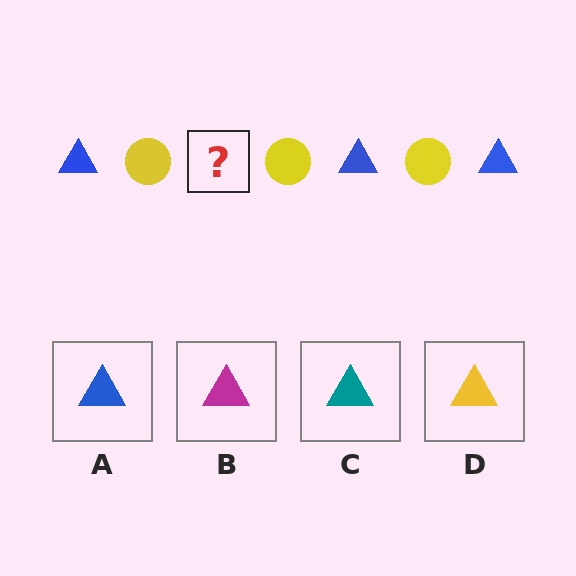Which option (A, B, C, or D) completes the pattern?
A.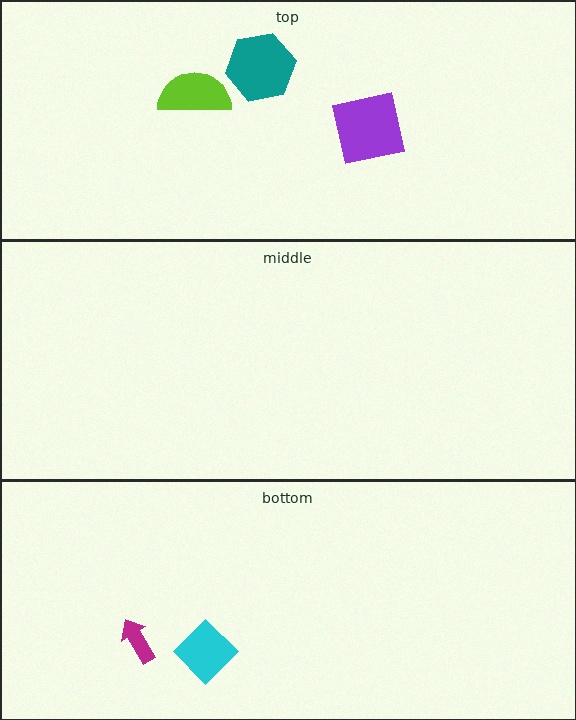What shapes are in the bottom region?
The cyan diamond, the magenta arrow.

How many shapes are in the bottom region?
2.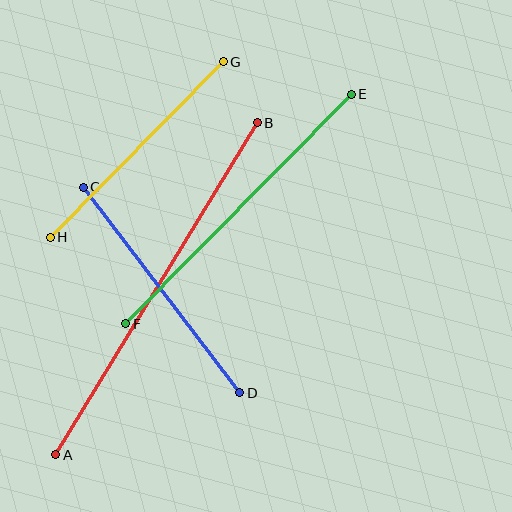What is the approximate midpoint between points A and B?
The midpoint is at approximately (156, 289) pixels.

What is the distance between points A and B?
The distance is approximately 388 pixels.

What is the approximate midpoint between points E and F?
The midpoint is at approximately (238, 209) pixels.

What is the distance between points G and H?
The distance is approximately 246 pixels.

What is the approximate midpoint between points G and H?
The midpoint is at approximately (137, 149) pixels.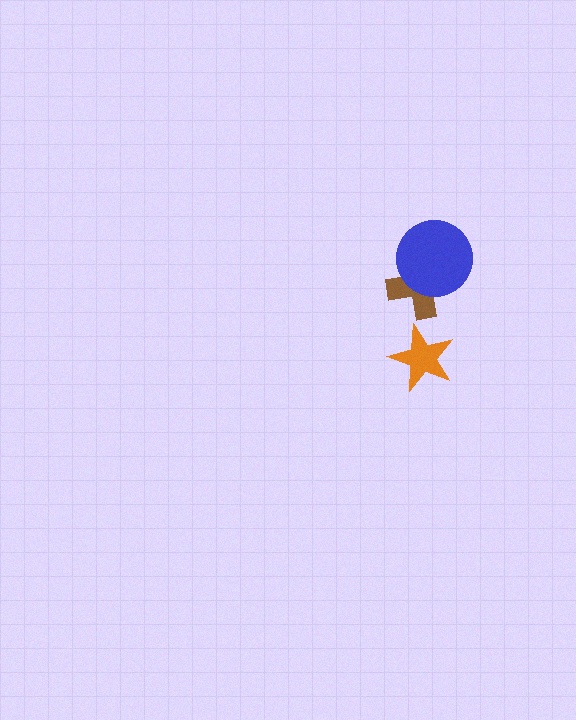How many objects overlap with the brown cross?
1 object overlaps with the brown cross.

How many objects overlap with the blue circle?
1 object overlaps with the blue circle.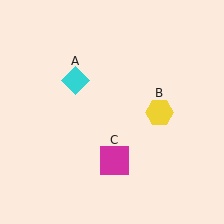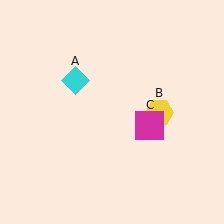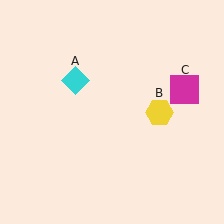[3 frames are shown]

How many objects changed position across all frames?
1 object changed position: magenta square (object C).